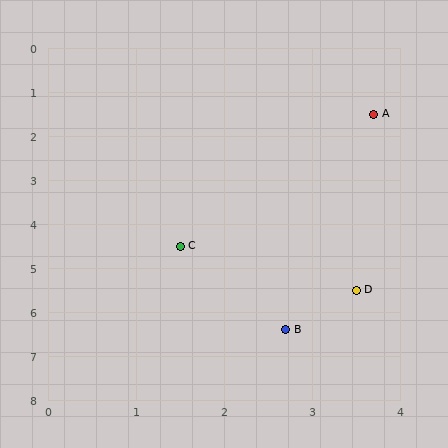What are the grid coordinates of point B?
Point B is at approximately (2.7, 6.4).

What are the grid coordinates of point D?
Point D is at approximately (3.5, 5.5).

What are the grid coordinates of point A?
Point A is at approximately (3.7, 1.5).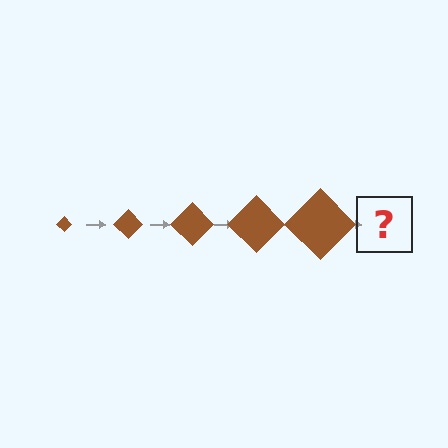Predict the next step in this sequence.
The next step is a brown diamond, larger than the previous one.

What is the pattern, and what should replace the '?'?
The pattern is that the diamond gets progressively larger each step. The '?' should be a brown diamond, larger than the previous one.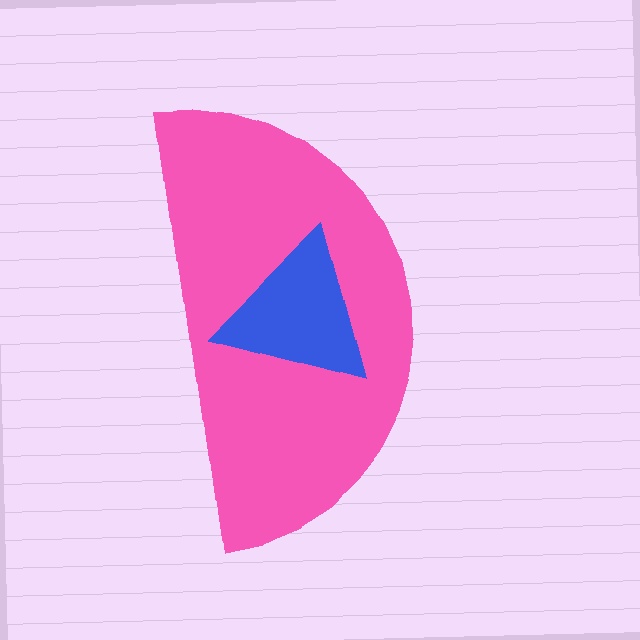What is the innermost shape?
The blue triangle.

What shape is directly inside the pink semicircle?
The blue triangle.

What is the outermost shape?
The pink semicircle.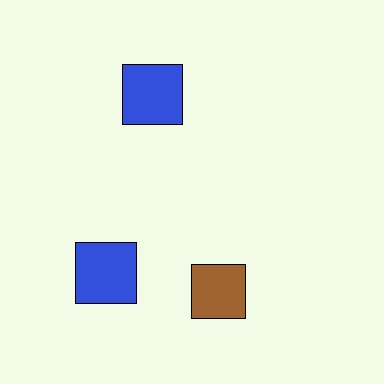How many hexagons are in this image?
There are no hexagons.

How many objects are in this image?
There are 3 objects.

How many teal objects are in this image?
There are no teal objects.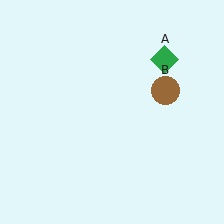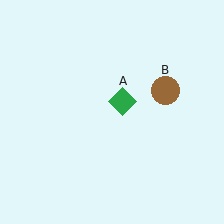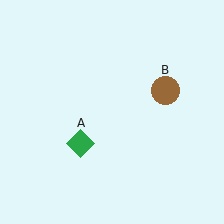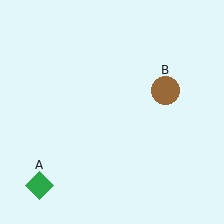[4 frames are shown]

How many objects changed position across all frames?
1 object changed position: green diamond (object A).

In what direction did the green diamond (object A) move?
The green diamond (object A) moved down and to the left.